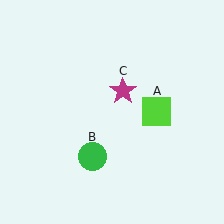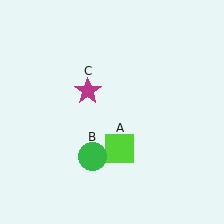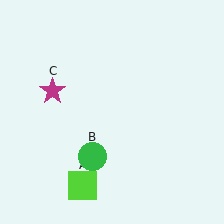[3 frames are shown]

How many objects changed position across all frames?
2 objects changed position: lime square (object A), magenta star (object C).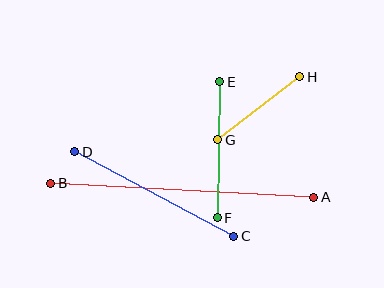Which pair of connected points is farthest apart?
Points A and B are farthest apart.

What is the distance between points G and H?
The distance is approximately 103 pixels.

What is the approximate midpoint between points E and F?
The midpoint is at approximately (218, 150) pixels.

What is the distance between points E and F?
The distance is approximately 136 pixels.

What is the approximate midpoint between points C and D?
The midpoint is at approximately (154, 194) pixels.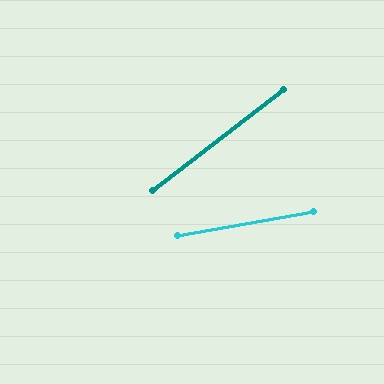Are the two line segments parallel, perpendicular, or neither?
Neither parallel nor perpendicular — they differ by about 27°.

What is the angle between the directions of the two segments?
Approximately 27 degrees.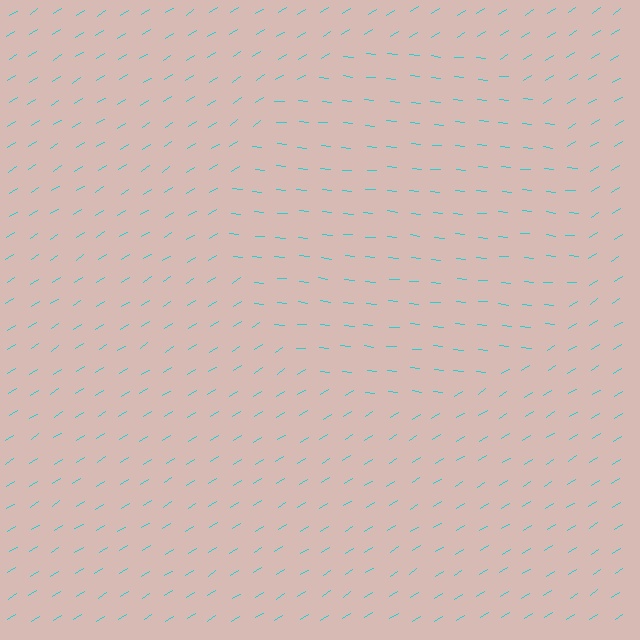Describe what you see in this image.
The image is filled with small cyan line segments. A circle region in the image has lines oriented differently from the surrounding lines, creating a visible texture boundary.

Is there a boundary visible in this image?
Yes, there is a texture boundary formed by a change in line orientation.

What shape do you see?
I see a circle.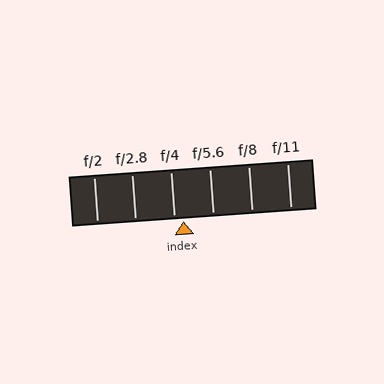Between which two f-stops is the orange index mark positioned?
The index mark is between f/4 and f/5.6.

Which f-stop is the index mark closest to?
The index mark is closest to f/4.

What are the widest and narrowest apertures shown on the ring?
The widest aperture shown is f/2 and the narrowest is f/11.